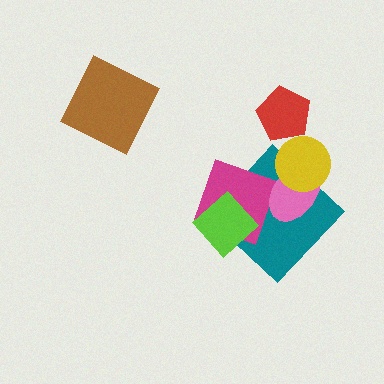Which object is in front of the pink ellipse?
The yellow circle is in front of the pink ellipse.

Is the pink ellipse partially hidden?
Yes, it is partially covered by another shape.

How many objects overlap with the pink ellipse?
3 objects overlap with the pink ellipse.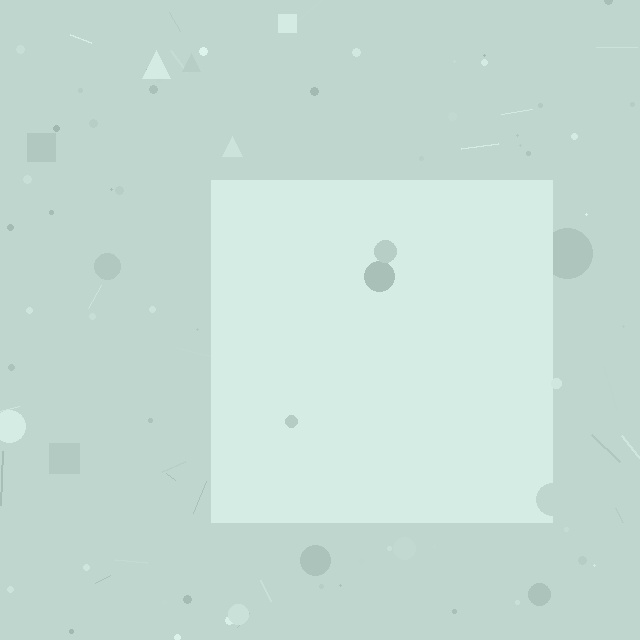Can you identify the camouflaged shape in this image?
The camouflaged shape is a square.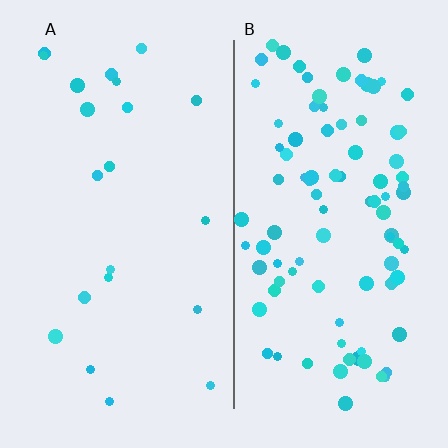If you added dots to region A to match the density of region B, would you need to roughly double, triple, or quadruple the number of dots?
Approximately quadruple.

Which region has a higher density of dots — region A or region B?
B (the right).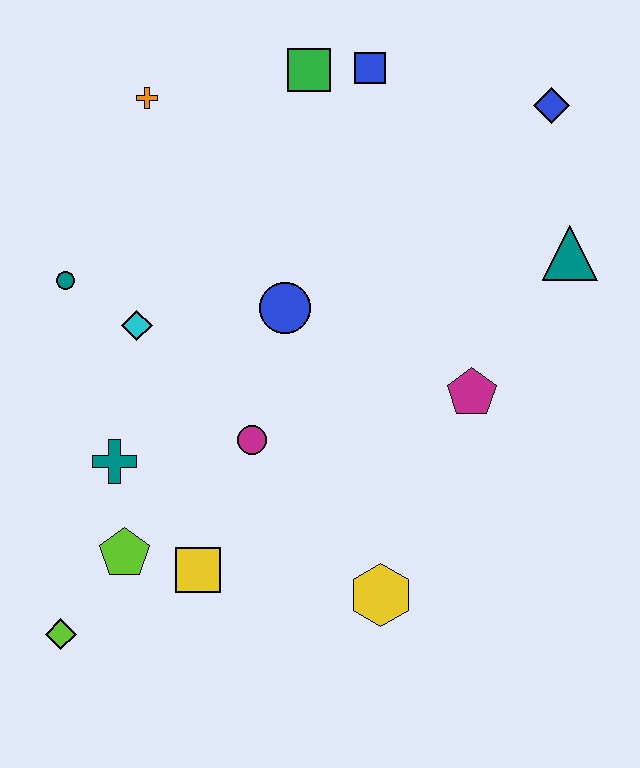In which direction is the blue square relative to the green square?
The blue square is to the right of the green square.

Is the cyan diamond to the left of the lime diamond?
No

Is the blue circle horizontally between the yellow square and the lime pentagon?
No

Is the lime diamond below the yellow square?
Yes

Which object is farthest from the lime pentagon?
The blue diamond is farthest from the lime pentagon.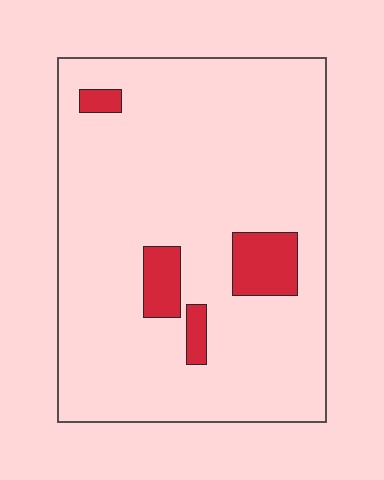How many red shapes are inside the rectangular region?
4.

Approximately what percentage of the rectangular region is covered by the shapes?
Approximately 10%.